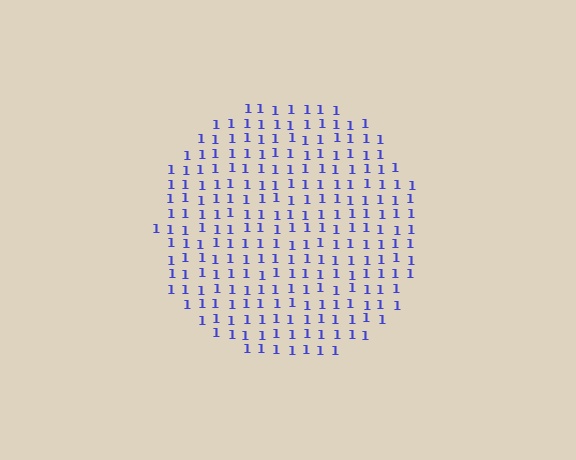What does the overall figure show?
The overall figure shows a circle.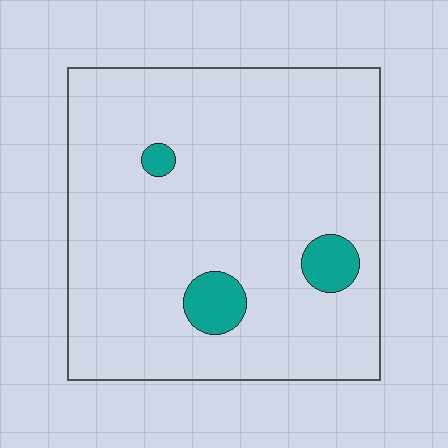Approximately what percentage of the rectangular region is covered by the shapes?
Approximately 5%.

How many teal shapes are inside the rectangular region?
3.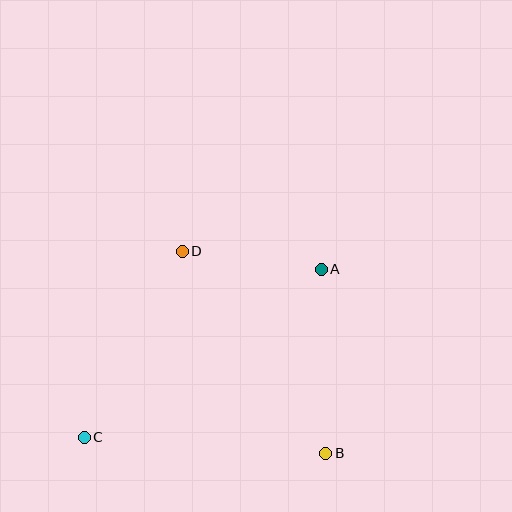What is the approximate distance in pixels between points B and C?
The distance between B and C is approximately 242 pixels.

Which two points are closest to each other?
Points A and D are closest to each other.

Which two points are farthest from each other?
Points A and C are farthest from each other.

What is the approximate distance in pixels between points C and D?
The distance between C and D is approximately 210 pixels.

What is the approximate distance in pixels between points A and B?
The distance between A and B is approximately 184 pixels.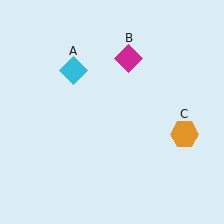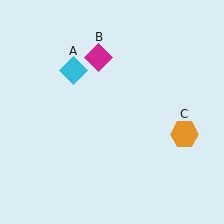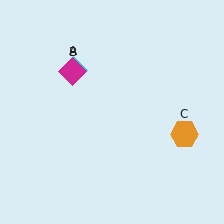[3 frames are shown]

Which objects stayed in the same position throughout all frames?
Cyan diamond (object A) and orange hexagon (object C) remained stationary.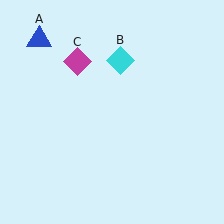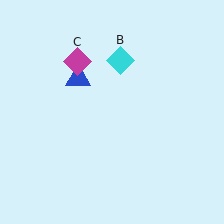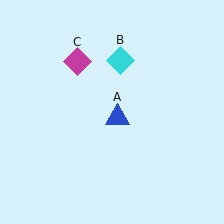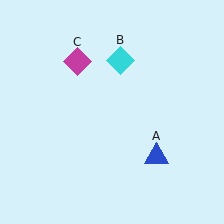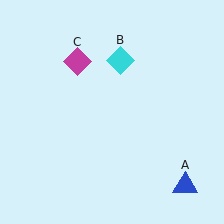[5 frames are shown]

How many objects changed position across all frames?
1 object changed position: blue triangle (object A).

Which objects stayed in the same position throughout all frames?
Cyan diamond (object B) and magenta diamond (object C) remained stationary.